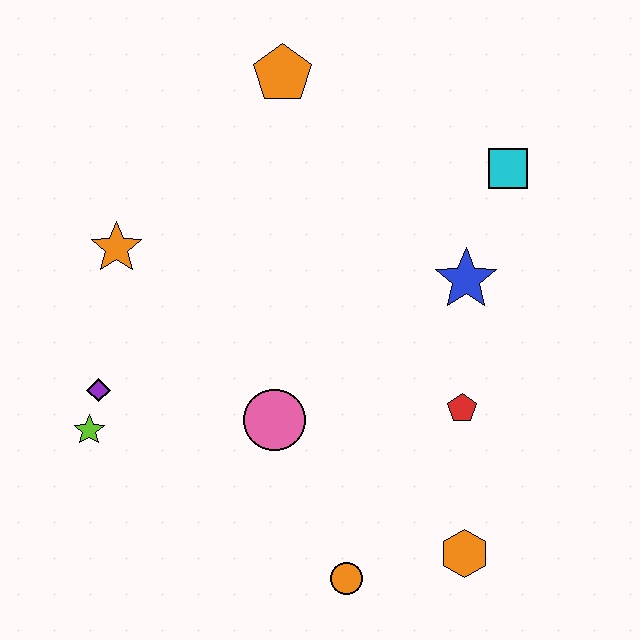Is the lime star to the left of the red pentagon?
Yes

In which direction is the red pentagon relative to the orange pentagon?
The red pentagon is below the orange pentagon.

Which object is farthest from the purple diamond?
The cyan square is farthest from the purple diamond.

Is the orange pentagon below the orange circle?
No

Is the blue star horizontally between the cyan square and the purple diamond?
Yes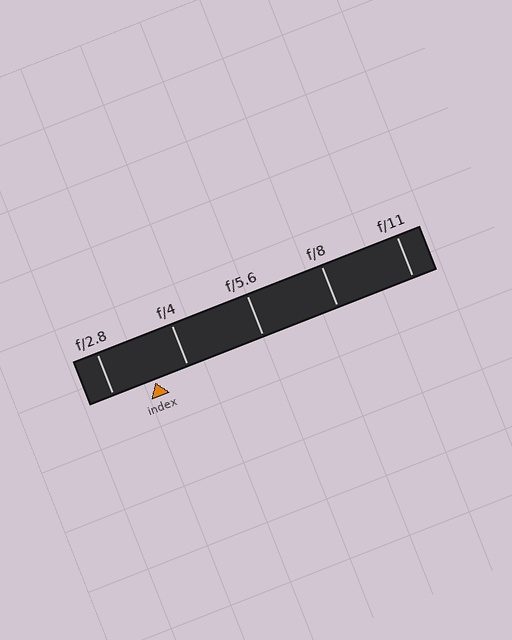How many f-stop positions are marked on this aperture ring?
There are 5 f-stop positions marked.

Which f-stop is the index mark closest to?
The index mark is closest to f/4.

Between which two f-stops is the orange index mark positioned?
The index mark is between f/2.8 and f/4.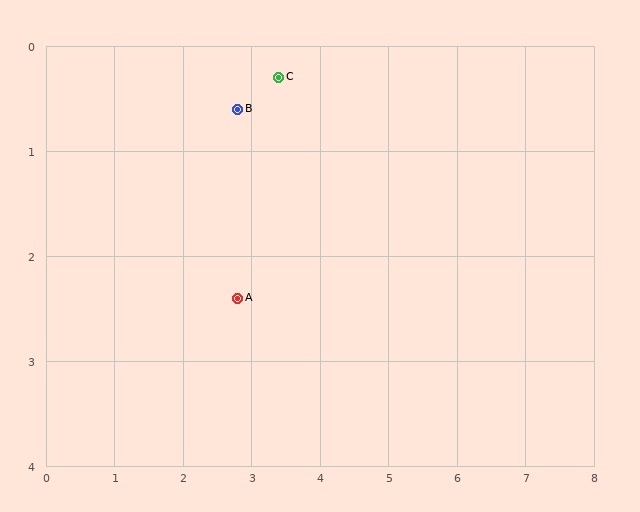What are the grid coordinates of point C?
Point C is at approximately (3.4, 0.3).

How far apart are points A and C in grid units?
Points A and C are about 2.2 grid units apart.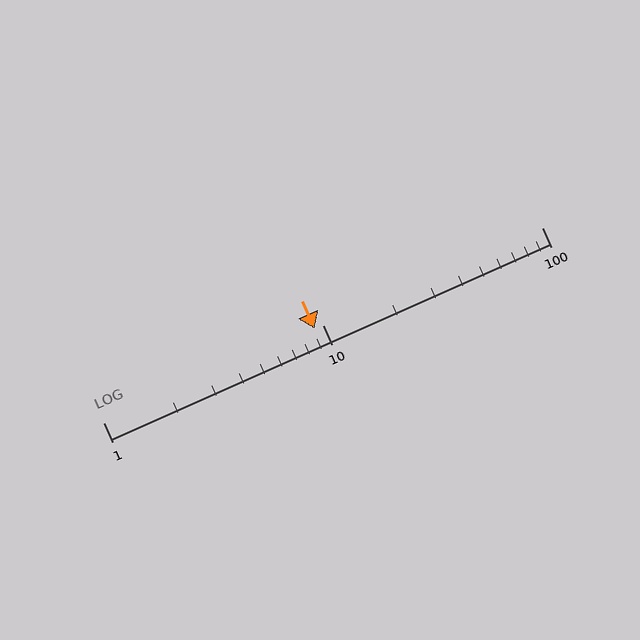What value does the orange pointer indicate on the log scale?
The pointer indicates approximately 9.2.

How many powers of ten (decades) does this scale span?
The scale spans 2 decades, from 1 to 100.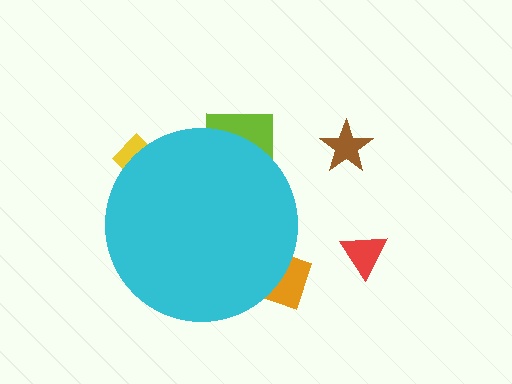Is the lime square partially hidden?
Yes, the lime square is partially hidden behind the cyan circle.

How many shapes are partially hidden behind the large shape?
3 shapes are partially hidden.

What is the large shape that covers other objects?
A cyan circle.